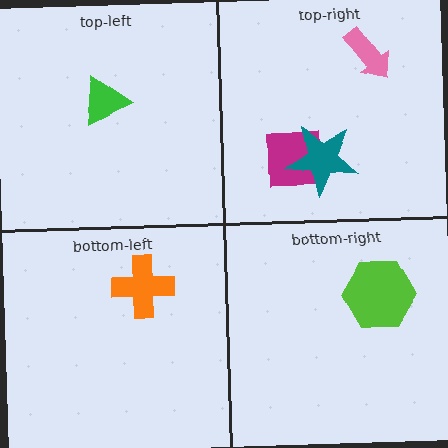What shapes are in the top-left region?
The green triangle.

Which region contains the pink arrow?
The top-right region.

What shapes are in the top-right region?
The magenta square, the teal star, the pink arrow.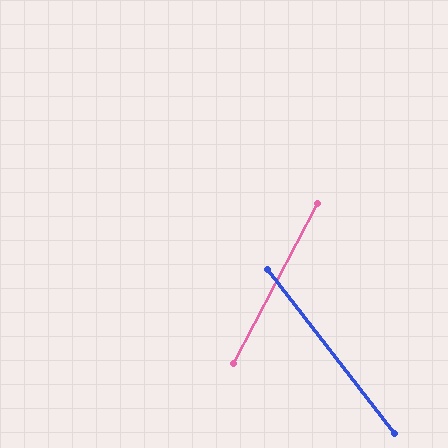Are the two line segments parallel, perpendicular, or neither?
Neither parallel nor perpendicular — they differ by about 66°.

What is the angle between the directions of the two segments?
Approximately 66 degrees.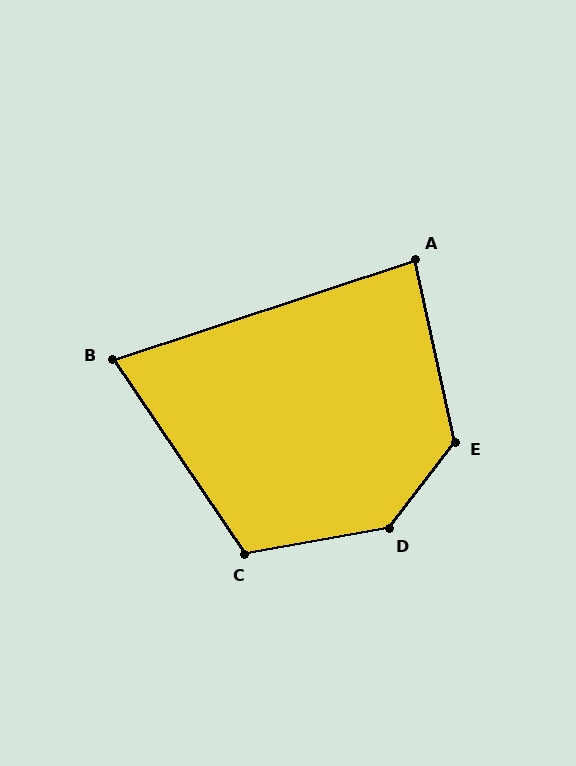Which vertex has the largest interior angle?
D, at approximately 138 degrees.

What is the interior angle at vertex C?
Approximately 114 degrees (obtuse).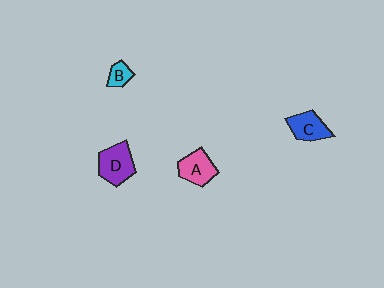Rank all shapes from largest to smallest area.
From largest to smallest: D (purple), A (pink), C (blue), B (cyan).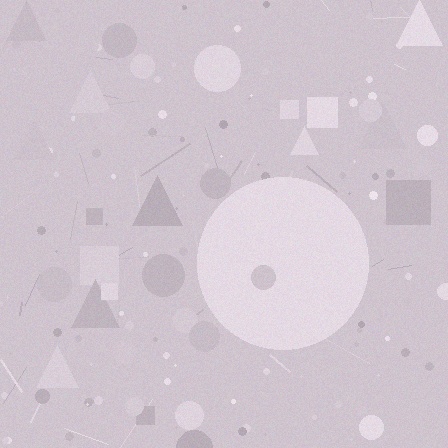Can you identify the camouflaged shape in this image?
The camouflaged shape is a circle.